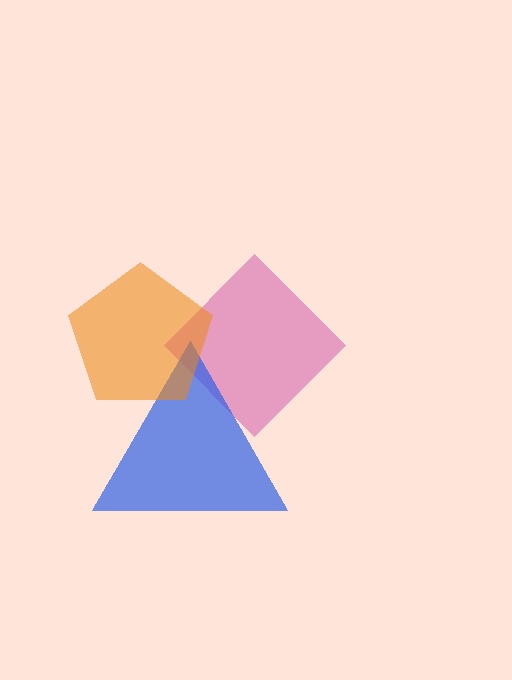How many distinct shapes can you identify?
There are 3 distinct shapes: a magenta diamond, a blue triangle, an orange pentagon.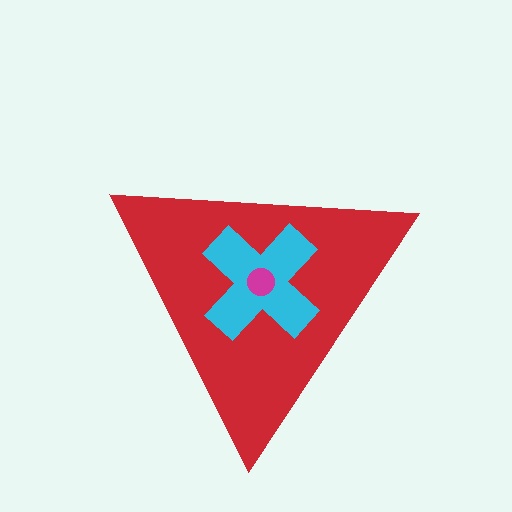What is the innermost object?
The magenta circle.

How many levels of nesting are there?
3.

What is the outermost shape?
The red triangle.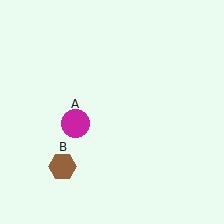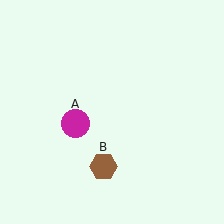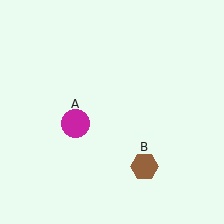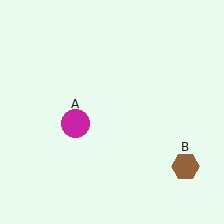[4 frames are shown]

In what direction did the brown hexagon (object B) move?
The brown hexagon (object B) moved right.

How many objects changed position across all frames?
1 object changed position: brown hexagon (object B).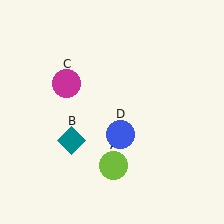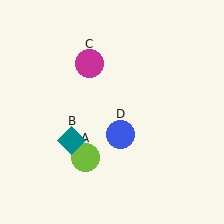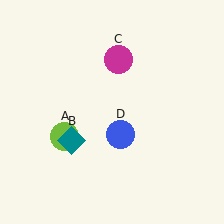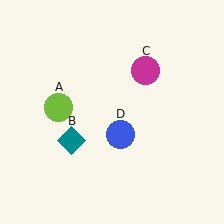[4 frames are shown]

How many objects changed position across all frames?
2 objects changed position: lime circle (object A), magenta circle (object C).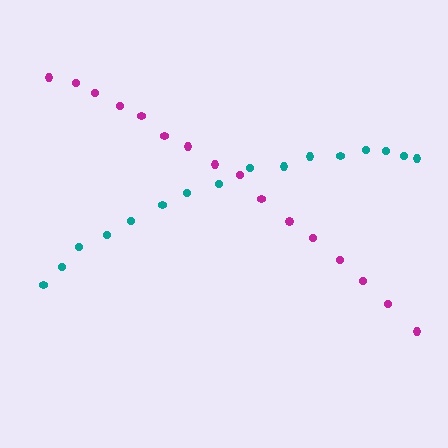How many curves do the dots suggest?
There are 2 distinct paths.